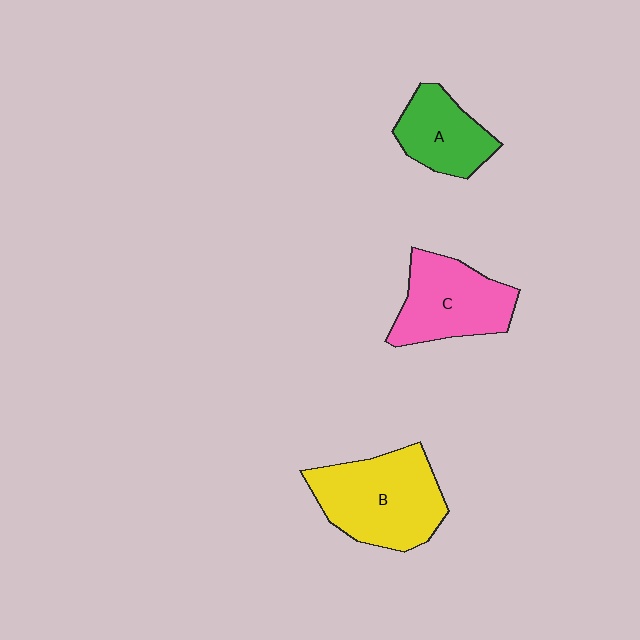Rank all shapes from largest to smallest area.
From largest to smallest: B (yellow), C (pink), A (green).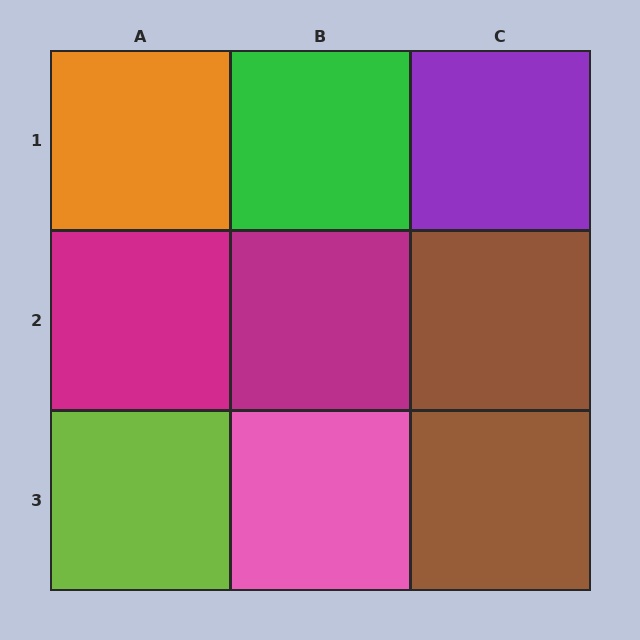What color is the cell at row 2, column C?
Brown.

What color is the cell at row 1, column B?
Green.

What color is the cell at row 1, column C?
Purple.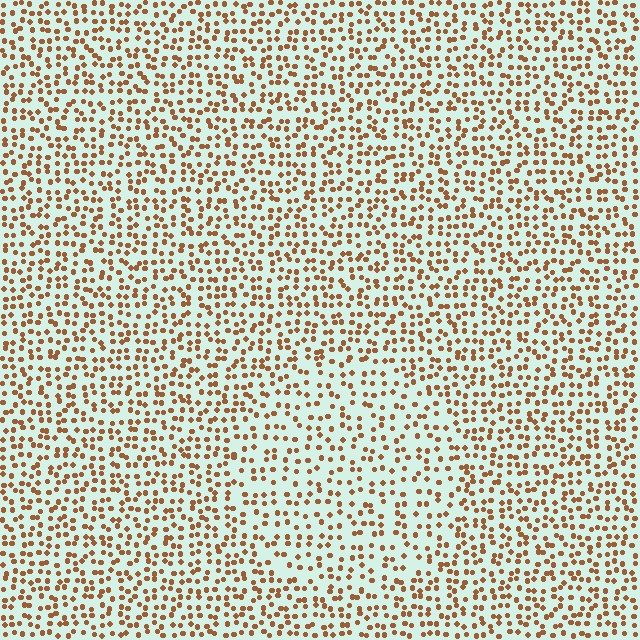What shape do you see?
I see a circle.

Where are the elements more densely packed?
The elements are more densely packed outside the circle boundary.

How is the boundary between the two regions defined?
The boundary is defined by a change in element density (approximately 1.5x ratio). All elements are the same color, size, and shape.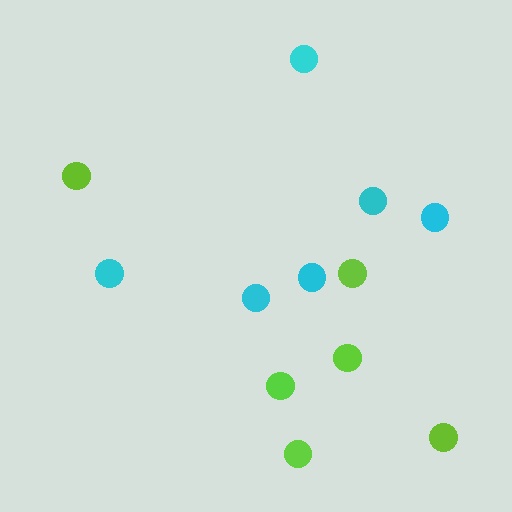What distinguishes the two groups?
There are 2 groups: one group of lime circles (6) and one group of cyan circles (6).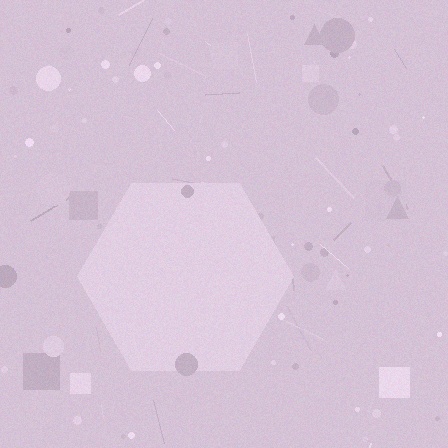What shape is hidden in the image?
A hexagon is hidden in the image.